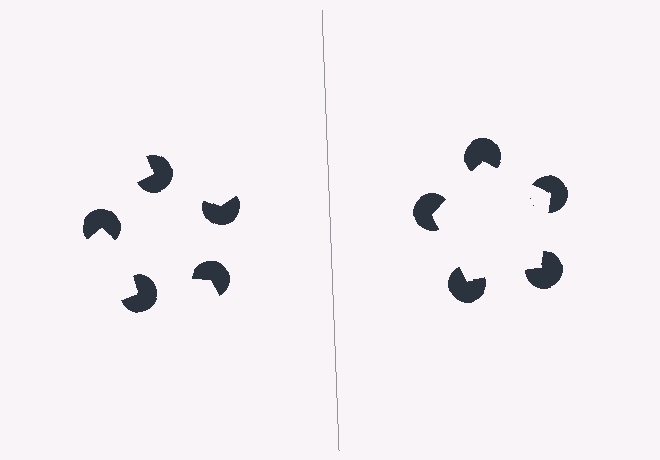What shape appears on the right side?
An illusory pentagon.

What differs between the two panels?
The pac-man discs are positioned identically on both sides; only the wedge orientations differ. On the right they align to a pentagon; on the left they are misaligned.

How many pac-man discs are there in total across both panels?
10 — 5 on each side.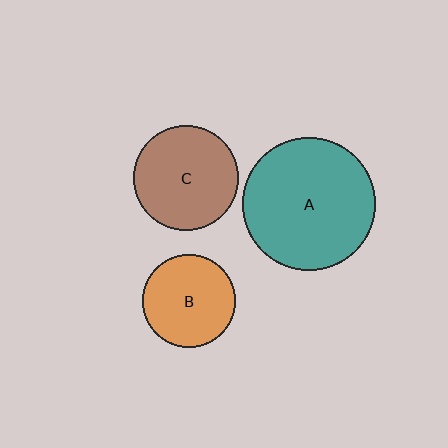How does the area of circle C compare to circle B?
Approximately 1.3 times.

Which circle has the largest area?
Circle A (teal).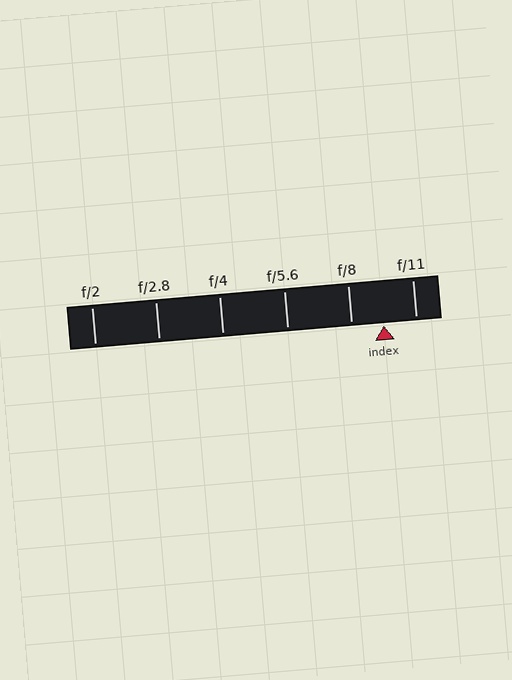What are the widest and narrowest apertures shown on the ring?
The widest aperture shown is f/2 and the narrowest is f/11.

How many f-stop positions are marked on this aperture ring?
There are 6 f-stop positions marked.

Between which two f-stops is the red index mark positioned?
The index mark is between f/8 and f/11.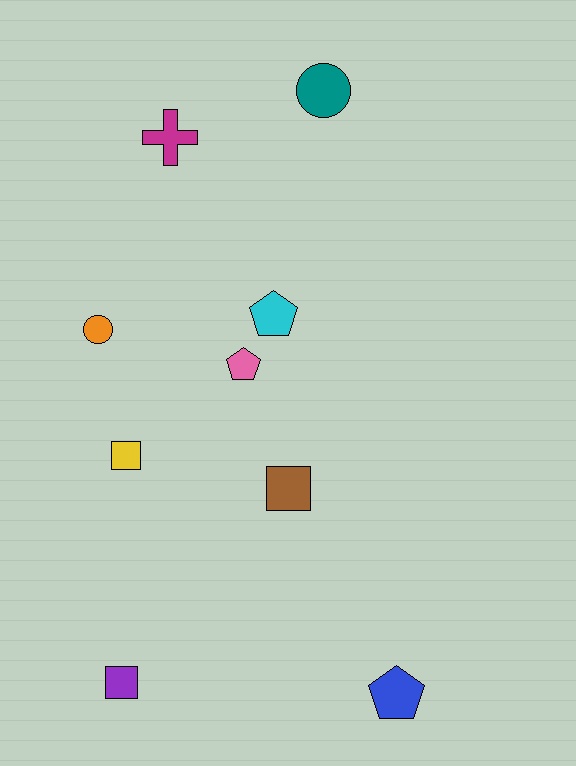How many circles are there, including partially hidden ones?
There are 2 circles.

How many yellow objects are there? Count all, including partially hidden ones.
There is 1 yellow object.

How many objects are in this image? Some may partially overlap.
There are 9 objects.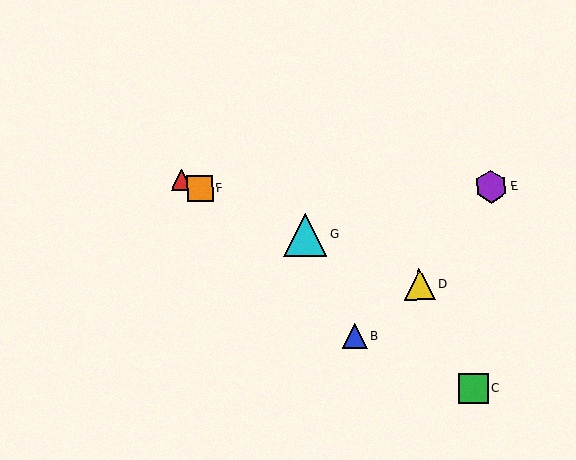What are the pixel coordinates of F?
Object F is at (200, 188).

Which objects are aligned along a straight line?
Objects A, D, F, G are aligned along a straight line.